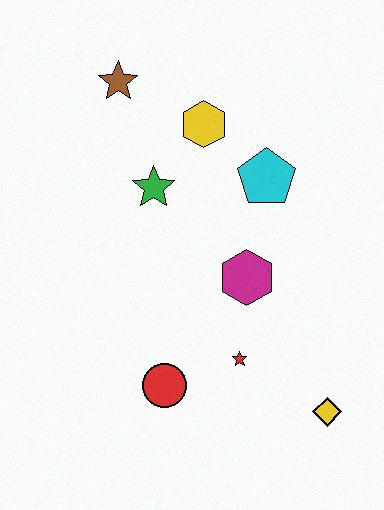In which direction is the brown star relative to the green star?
The brown star is above the green star.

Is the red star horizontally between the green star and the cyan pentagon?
Yes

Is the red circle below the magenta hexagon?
Yes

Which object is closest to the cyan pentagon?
The yellow hexagon is closest to the cyan pentagon.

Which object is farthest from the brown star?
The yellow diamond is farthest from the brown star.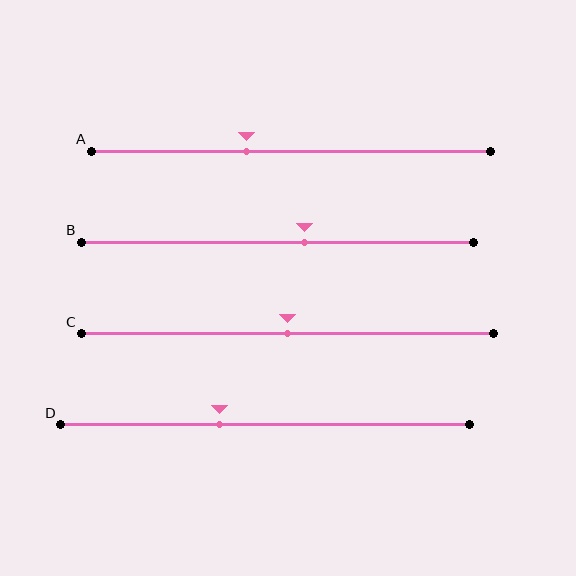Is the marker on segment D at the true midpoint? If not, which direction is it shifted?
No, the marker on segment D is shifted to the left by about 11% of the segment length.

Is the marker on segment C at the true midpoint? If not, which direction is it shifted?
Yes, the marker on segment C is at the true midpoint.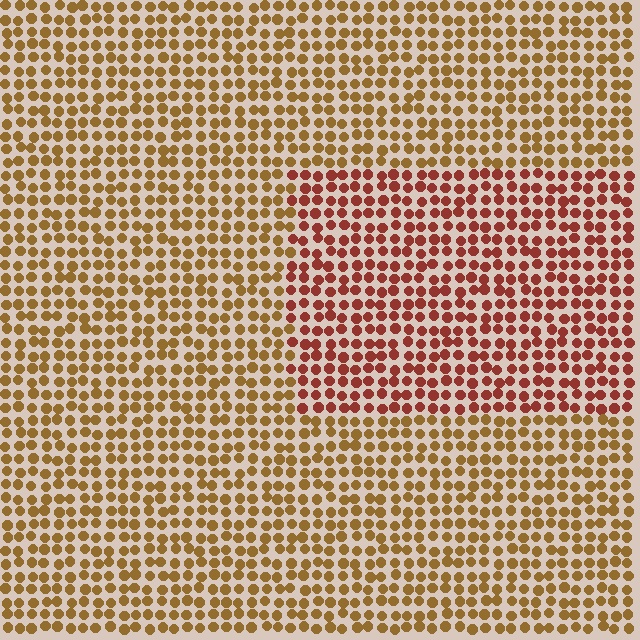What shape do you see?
I see a rectangle.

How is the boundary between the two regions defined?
The boundary is defined purely by a slight shift in hue (about 33 degrees). Spacing, size, and orientation are identical on both sides.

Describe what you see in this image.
The image is filled with small brown elements in a uniform arrangement. A rectangle-shaped region is visible where the elements are tinted to a slightly different hue, forming a subtle color boundary.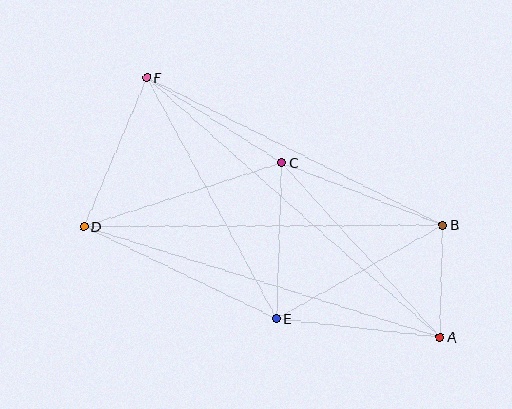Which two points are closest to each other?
Points A and B are closest to each other.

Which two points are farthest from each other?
Points A and F are farthest from each other.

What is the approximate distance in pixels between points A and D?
The distance between A and D is approximately 373 pixels.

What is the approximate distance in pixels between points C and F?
The distance between C and F is approximately 160 pixels.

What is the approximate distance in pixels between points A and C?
The distance between A and C is approximately 235 pixels.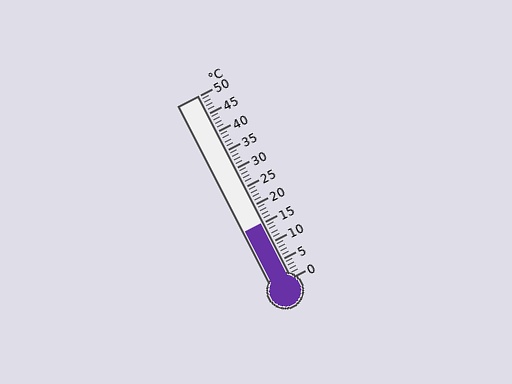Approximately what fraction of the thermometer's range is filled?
The thermometer is filled to approximately 30% of its range.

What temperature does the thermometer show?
The thermometer shows approximately 15°C.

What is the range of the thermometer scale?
The thermometer scale ranges from 0°C to 50°C.